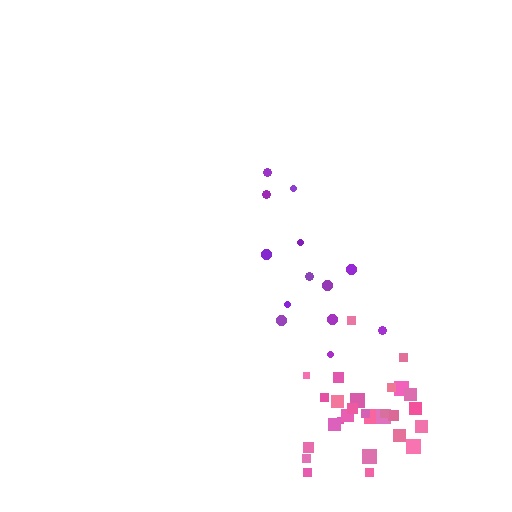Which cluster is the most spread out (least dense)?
Purple.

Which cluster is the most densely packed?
Pink.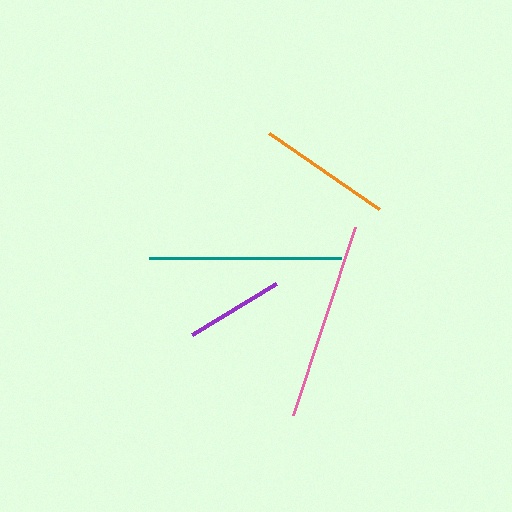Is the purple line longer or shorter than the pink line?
The pink line is longer than the purple line.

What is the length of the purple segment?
The purple segment is approximately 98 pixels long.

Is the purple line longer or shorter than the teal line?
The teal line is longer than the purple line.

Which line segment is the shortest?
The purple line is the shortest at approximately 98 pixels.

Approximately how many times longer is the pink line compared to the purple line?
The pink line is approximately 2.0 times the length of the purple line.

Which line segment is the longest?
The pink line is the longest at approximately 198 pixels.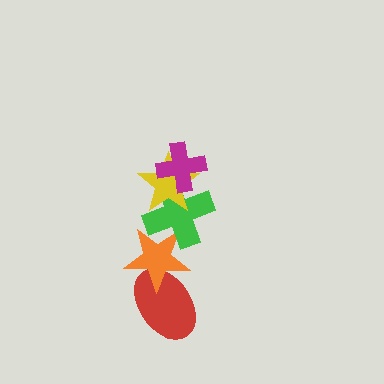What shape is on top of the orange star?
The green cross is on top of the orange star.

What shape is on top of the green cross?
The yellow star is on top of the green cross.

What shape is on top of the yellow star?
The magenta cross is on top of the yellow star.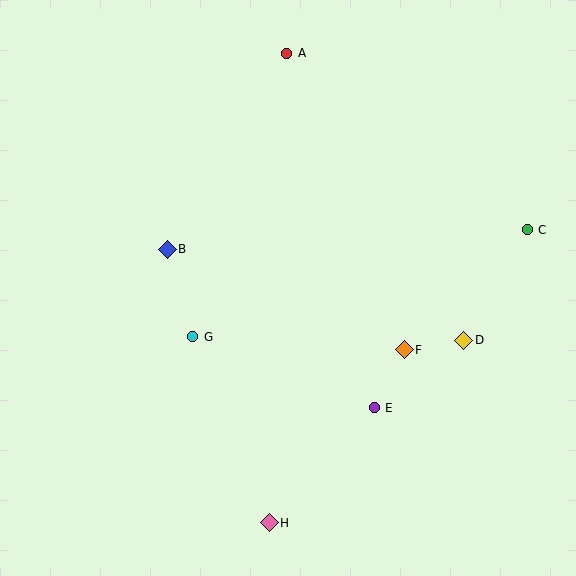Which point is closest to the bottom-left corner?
Point H is closest to the bottom-left corner.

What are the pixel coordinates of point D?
Point D is at (464, 340).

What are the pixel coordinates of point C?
Point C is at (527, 230).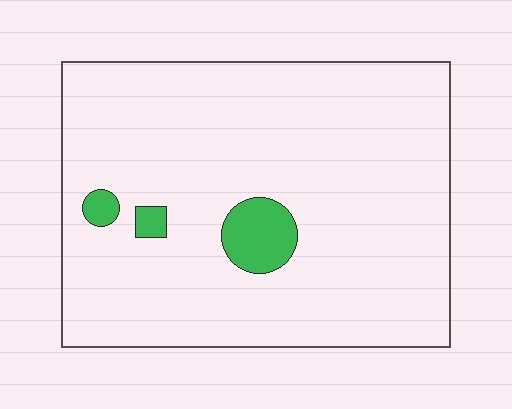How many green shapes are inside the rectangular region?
3.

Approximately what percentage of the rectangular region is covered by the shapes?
Approximately 5%.